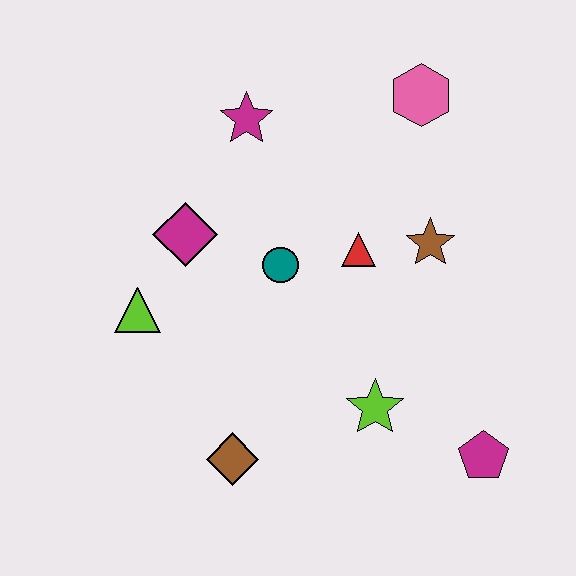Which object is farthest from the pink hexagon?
The brown diamond is farthest from the pink hexagon.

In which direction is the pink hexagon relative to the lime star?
The pink hexagon is above the lime star.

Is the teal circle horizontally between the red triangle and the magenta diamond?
Yes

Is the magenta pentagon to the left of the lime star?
No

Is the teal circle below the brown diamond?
No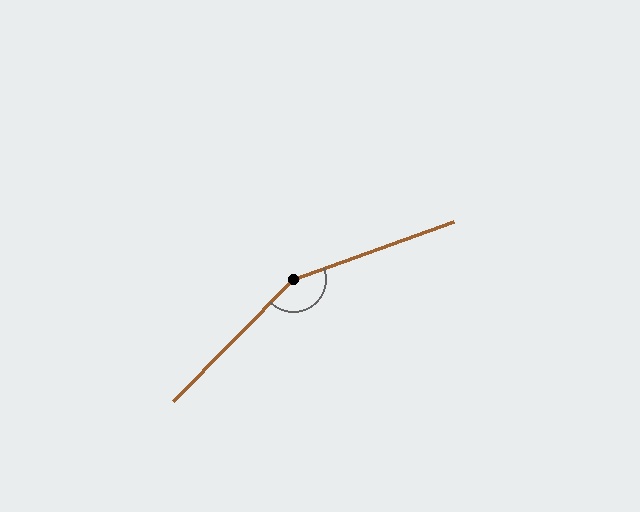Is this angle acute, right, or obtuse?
It is obtuse.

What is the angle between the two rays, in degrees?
Approximately 154 degrees.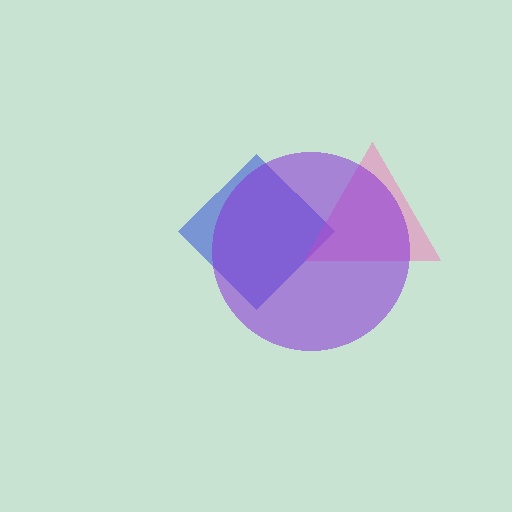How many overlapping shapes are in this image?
There are 3 overlapping shapes in the image.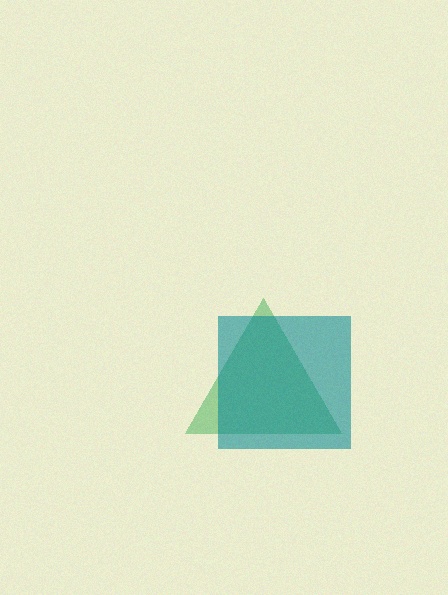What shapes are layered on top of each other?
The layered shapes are: a green triangle, a teal square.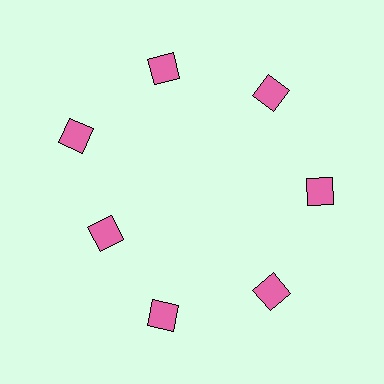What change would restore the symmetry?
The symmetry would be restored by moving it outward, back onto the ring so that all 7 squares sit at equal angles and equal distance from the center.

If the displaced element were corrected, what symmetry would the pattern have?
It would have 7-fold rotational symmetry — the pattern would map onto itself every 51 degrees.